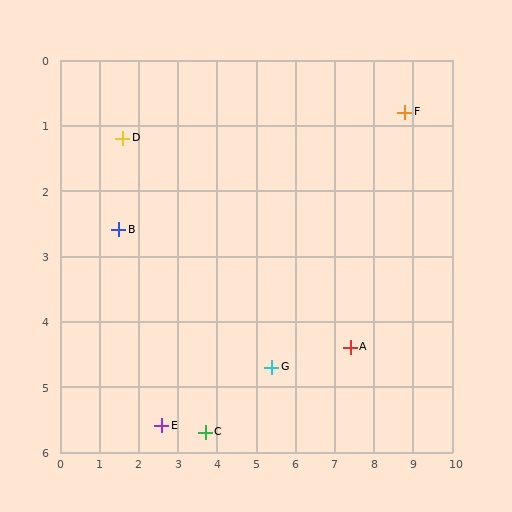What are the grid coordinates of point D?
Point D is at approximately (1.6, 1.2).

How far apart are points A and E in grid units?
Points A and E are about 4.9 grid units apart.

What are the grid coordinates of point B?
Point B is at approximately (1.5, 2.6).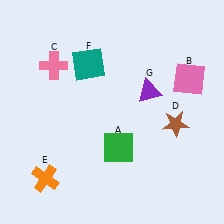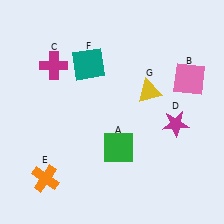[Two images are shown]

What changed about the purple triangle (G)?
In Image 1, G is purple. In Image 2, it changed to yellow.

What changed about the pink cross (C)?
In Image 1, C is pink. In Image 2, it changed to magenta.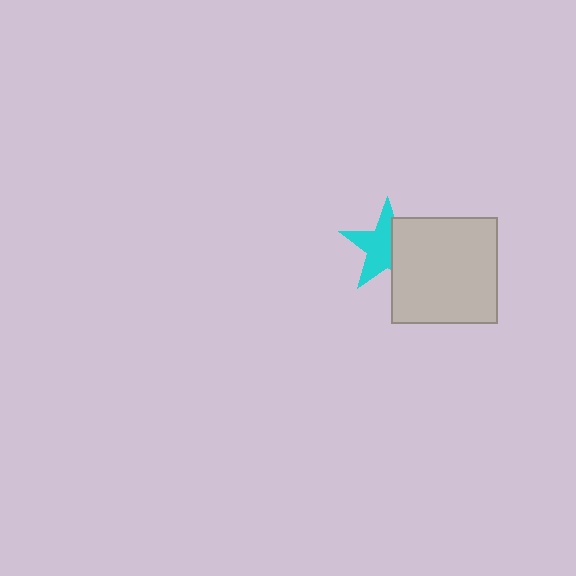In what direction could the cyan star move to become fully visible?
The cyan star could move left. That would shift it out from behind the light gray square entirely.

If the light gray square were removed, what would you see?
You would see the complete cyan star.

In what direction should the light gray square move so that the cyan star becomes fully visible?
The light gray square should move right. That is the shortest direction to clear the overlap and leave the cyan star fully visible.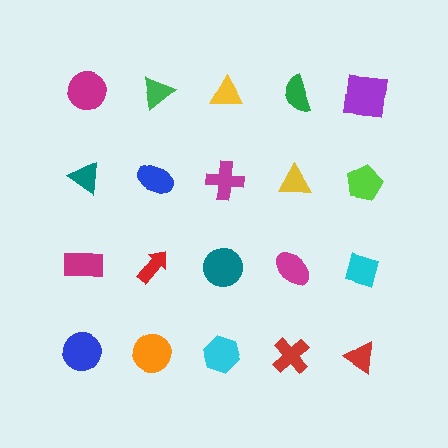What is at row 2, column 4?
A yellow triangle.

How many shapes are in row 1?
5 shapes.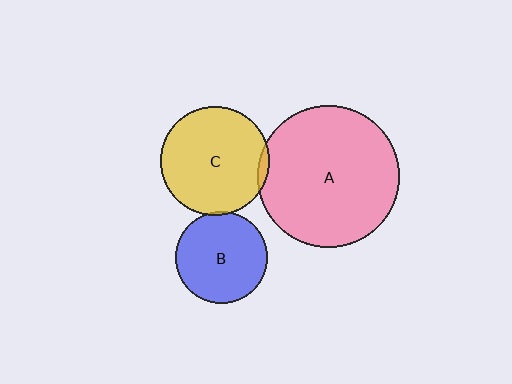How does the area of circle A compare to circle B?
Approximately 2.4 times.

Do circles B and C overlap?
Yes.